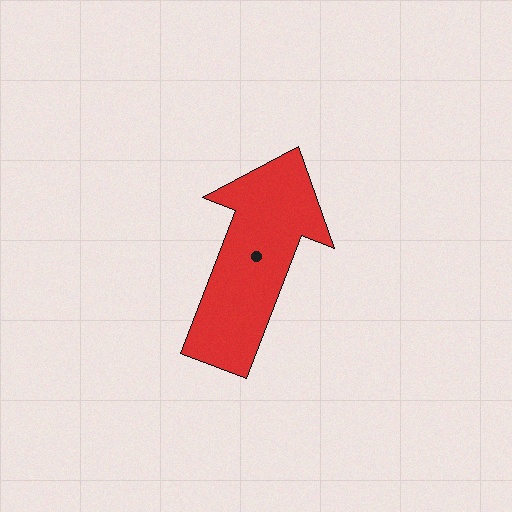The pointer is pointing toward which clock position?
Roughly 1 o'clock.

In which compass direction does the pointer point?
North.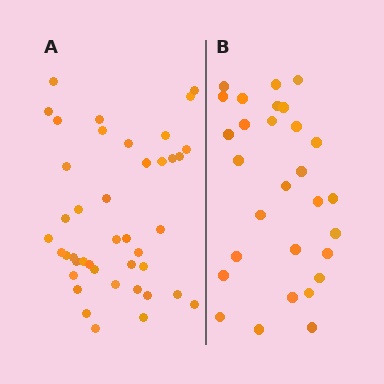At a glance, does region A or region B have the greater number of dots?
Region A (the left region) has more dots.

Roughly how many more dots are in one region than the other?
Region A has approximately 15 more dots than region B.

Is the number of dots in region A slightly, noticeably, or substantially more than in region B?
Region A has noticeably more, but not dramatically so. The ratio is roughly 1.4 to 1.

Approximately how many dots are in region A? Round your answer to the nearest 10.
About 40 dots. (The exact count is 42, which rounds to 40.)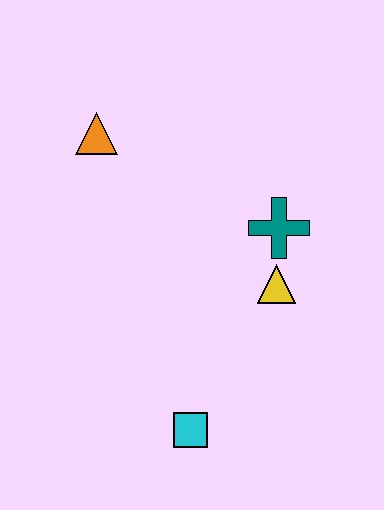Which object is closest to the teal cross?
The yellow triangle is closest to the teal cross.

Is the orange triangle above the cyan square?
Yes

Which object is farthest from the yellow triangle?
The orange triangle is farthest from the yellow triangle.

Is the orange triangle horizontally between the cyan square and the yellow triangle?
No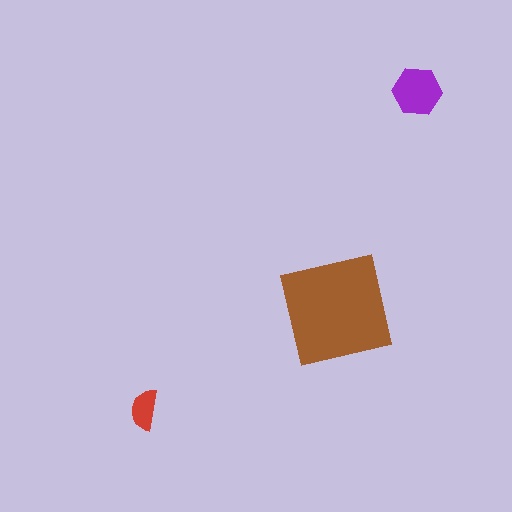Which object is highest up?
The purple hexagon is topmost.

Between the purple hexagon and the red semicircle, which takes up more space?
The purple hexagon.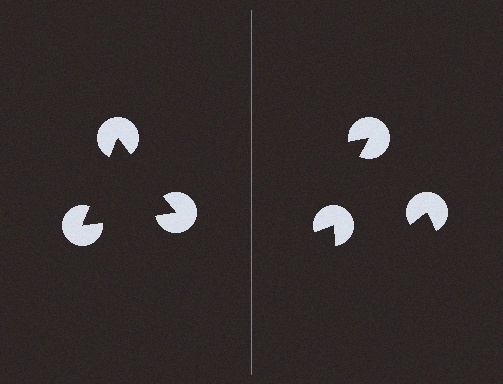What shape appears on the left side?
An illusory triangle.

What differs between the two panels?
The pac-man discs are positioned identically on both sides; only the wedge orientations differ. On the left they align to a triangle; on the right they are misaligned.